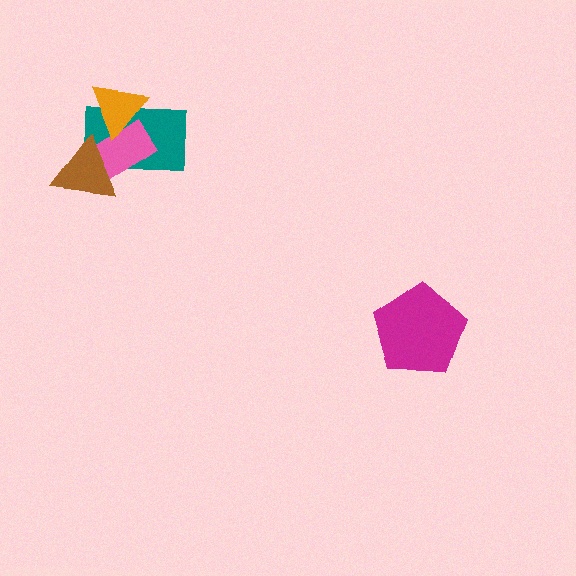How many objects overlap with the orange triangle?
2 objects overlap with the orange triangle.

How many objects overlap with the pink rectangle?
3 objects overlap with the pink rectangle.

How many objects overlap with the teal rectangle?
3 objects overlap with the teal rectangle.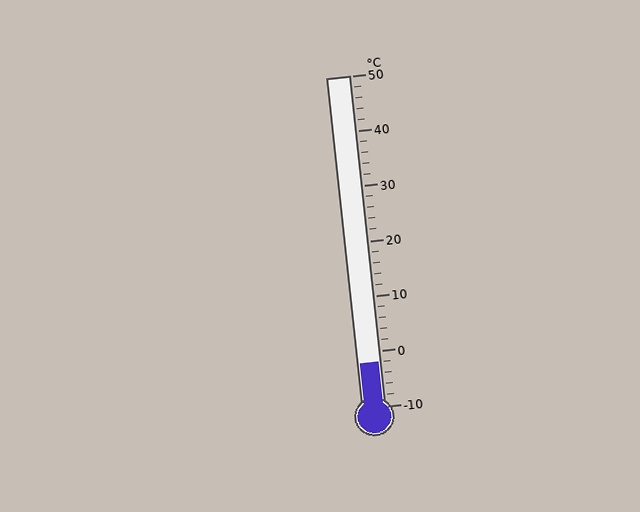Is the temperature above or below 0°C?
The temperature is below 0°C.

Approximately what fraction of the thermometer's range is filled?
The thermometer is filled to approximately 15% of its range.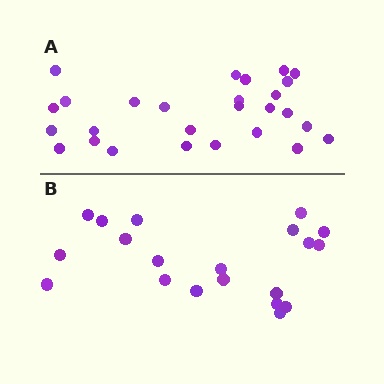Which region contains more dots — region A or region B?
Region A (the top region) has more dots.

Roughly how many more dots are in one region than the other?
Region A has roughly 8 or so more dots than region B.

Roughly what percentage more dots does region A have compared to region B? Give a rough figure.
About 35% more.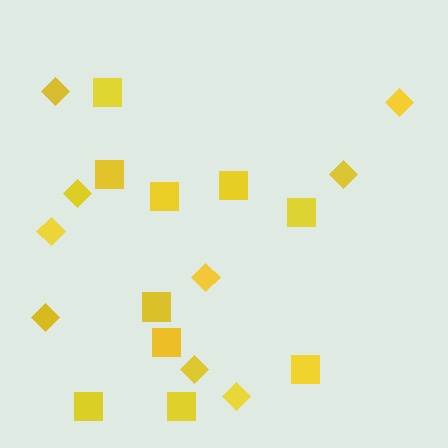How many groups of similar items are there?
There are 2 groups: one group of squares (10) and one group of diamonds (9).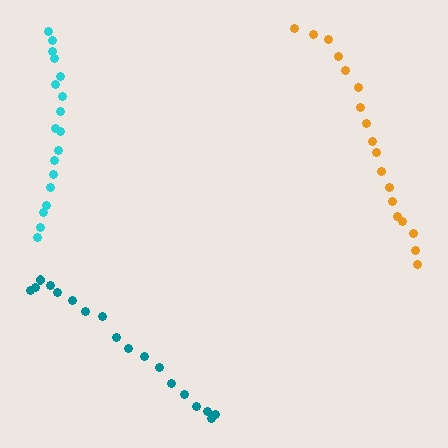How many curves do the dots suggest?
There are 3 distinct paths.